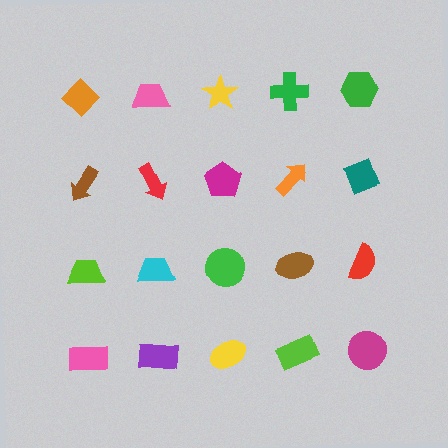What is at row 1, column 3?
A yellow star.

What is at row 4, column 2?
A purple rectangle.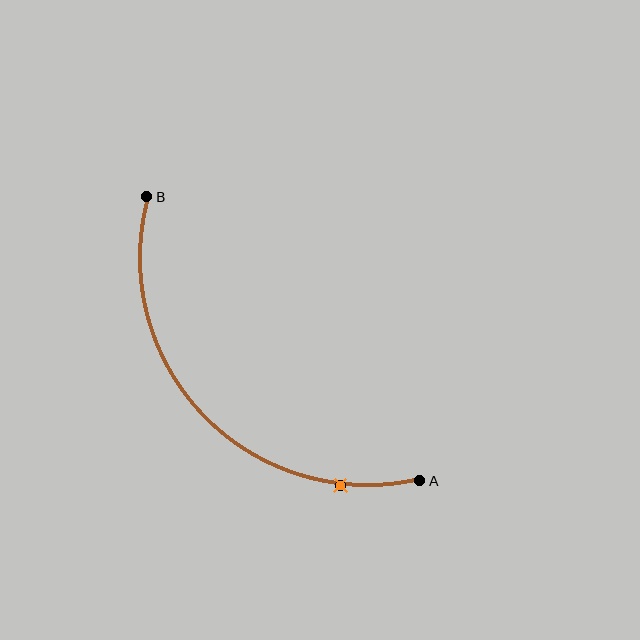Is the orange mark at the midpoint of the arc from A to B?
No. The orange mark lies on the arc but is closer to endpoint A. The arc midpoint would be at the point on the curve equidistant along the arc from both A and B.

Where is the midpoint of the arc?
The arc midpoint is the point on the curve farthest from the straight line joining A and B. It sits below and to the left of that line.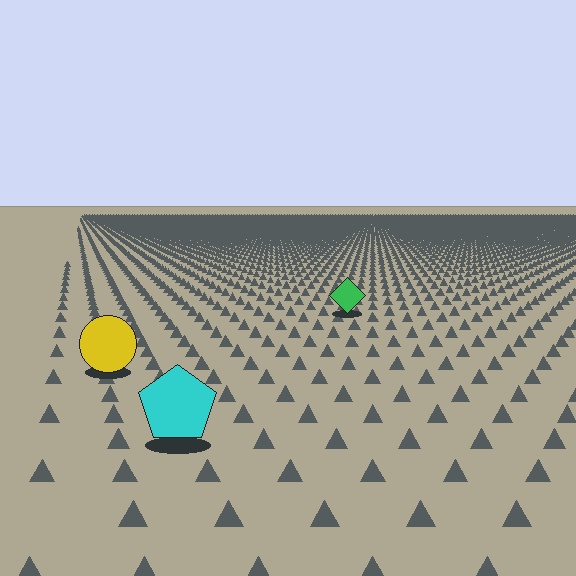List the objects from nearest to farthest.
From nearest to farthest: the cyan pentagon, the yellow circle, the green diamond.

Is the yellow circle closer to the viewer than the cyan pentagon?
No. The cyan pentagon is closer — you can tell from the texture gradient: the ground texture is coarser near it.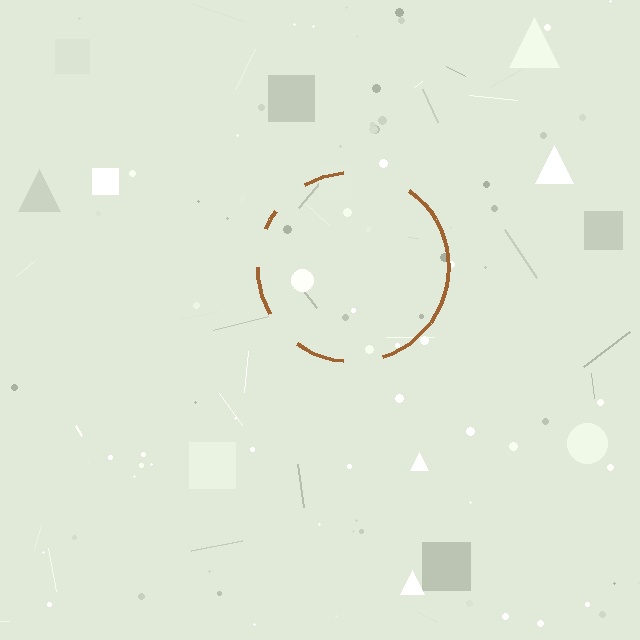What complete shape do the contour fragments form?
The contour fragments form a circle.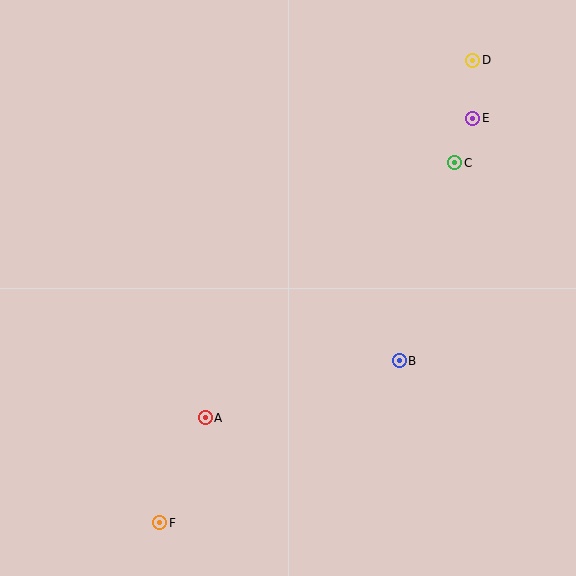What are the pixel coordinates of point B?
Point B is at (399, 361).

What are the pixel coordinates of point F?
Point F is at (160, 523).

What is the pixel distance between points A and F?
The distance between A and F is 114 pixels.